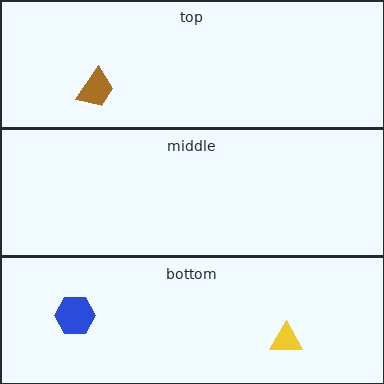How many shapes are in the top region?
1.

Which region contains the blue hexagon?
The bottom region.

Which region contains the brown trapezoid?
The top region.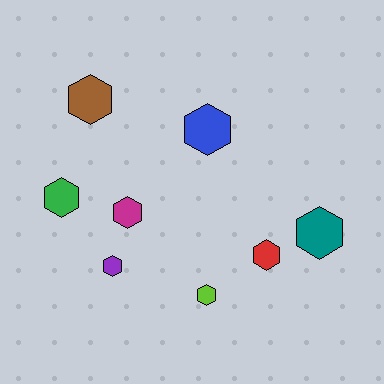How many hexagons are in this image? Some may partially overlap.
There are 8 hexagons.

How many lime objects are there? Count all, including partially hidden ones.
There is 1 lime object.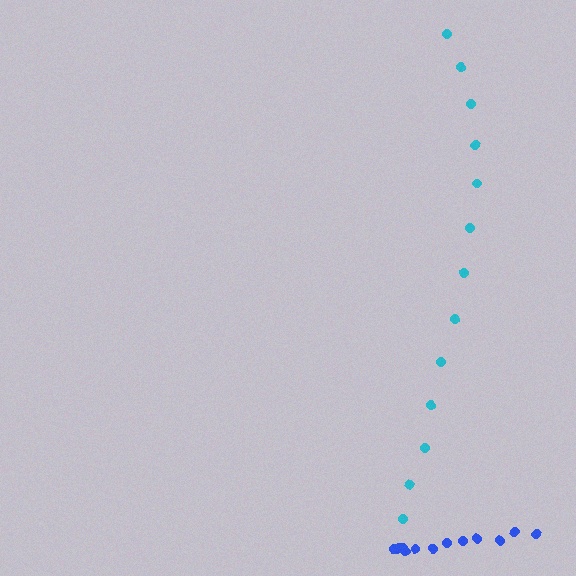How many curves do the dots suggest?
There are 2 distinct paths.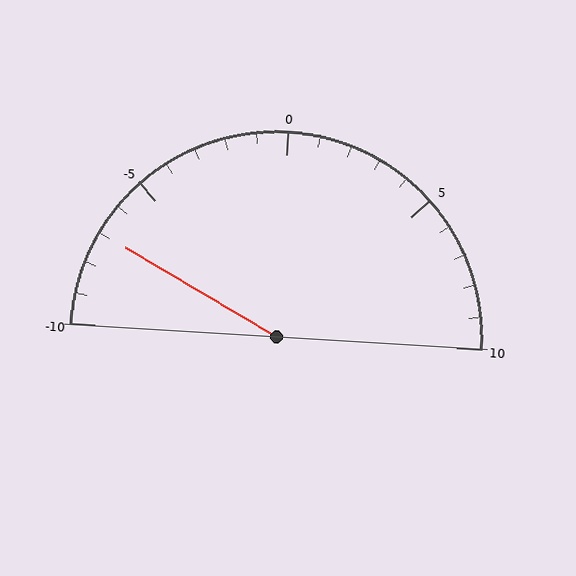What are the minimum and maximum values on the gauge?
The gauge ranges from -10 to 10.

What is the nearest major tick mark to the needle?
The nearest major tick mark is -5.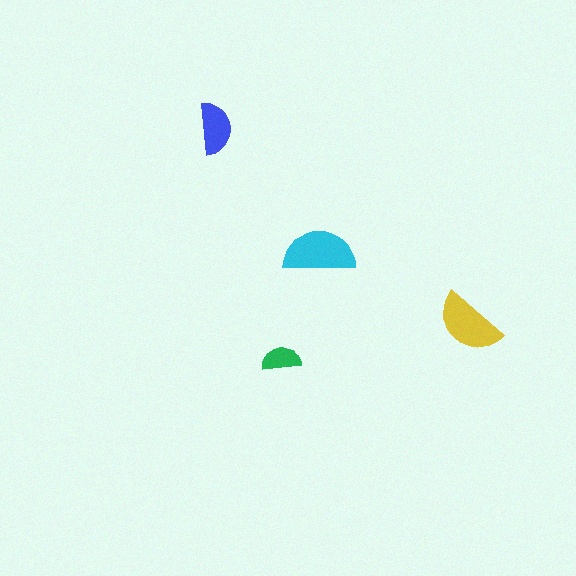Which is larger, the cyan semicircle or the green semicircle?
The cyan one.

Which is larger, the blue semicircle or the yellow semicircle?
The yellow one.